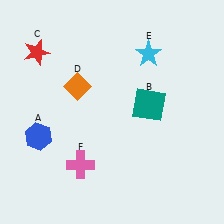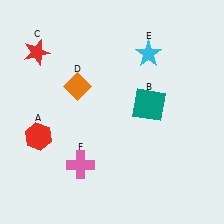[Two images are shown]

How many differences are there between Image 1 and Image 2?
There is 1 difference between the two images.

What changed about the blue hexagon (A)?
In Image 1, A is blue. In Image 2, it changed to red.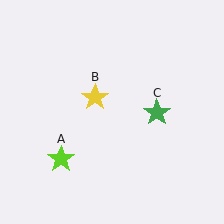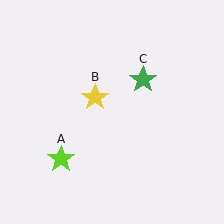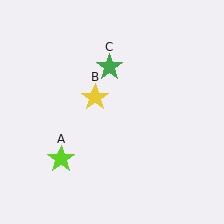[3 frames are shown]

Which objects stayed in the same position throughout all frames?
Lime star (object A) and yellow star (object B) remained stationary.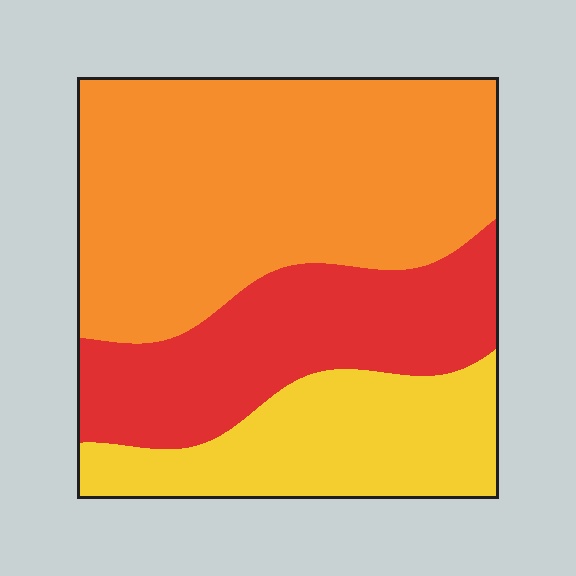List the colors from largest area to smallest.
From largest to smallest: orange, red, yellow.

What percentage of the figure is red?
Red covers around 25% of the figure.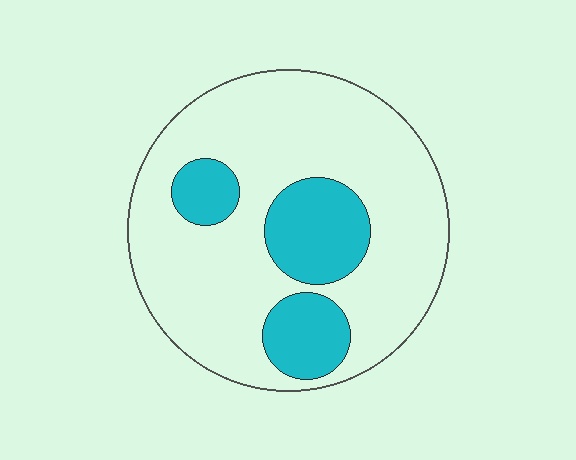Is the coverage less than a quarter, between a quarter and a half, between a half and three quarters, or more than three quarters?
Less than a quarter.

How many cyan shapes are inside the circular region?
3.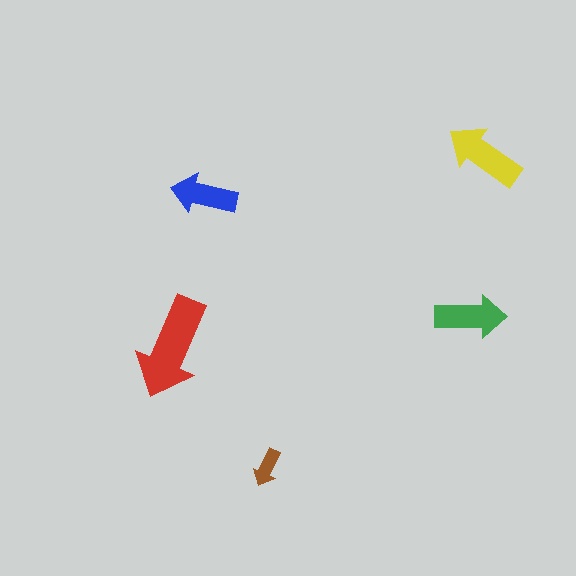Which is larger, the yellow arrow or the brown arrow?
The yellow one.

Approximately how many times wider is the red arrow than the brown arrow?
About 2.5 times wider.